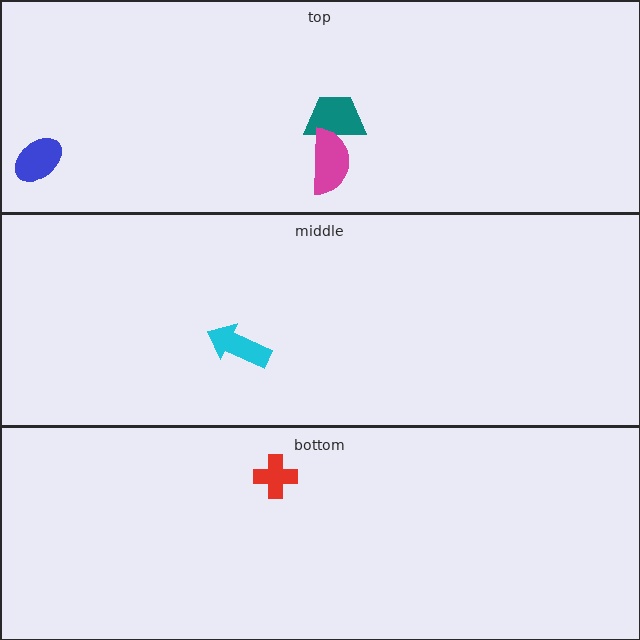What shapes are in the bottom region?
The red cross.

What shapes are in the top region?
The teal trapezoid, the magenta semicircle, the blue ellipse.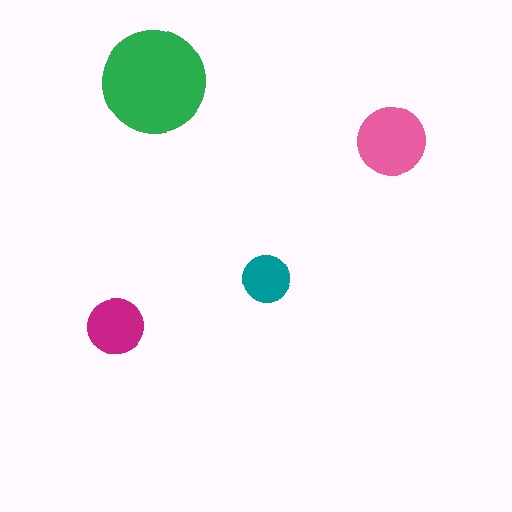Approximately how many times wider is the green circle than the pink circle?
About 1.5 times wider.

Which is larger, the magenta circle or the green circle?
The green one.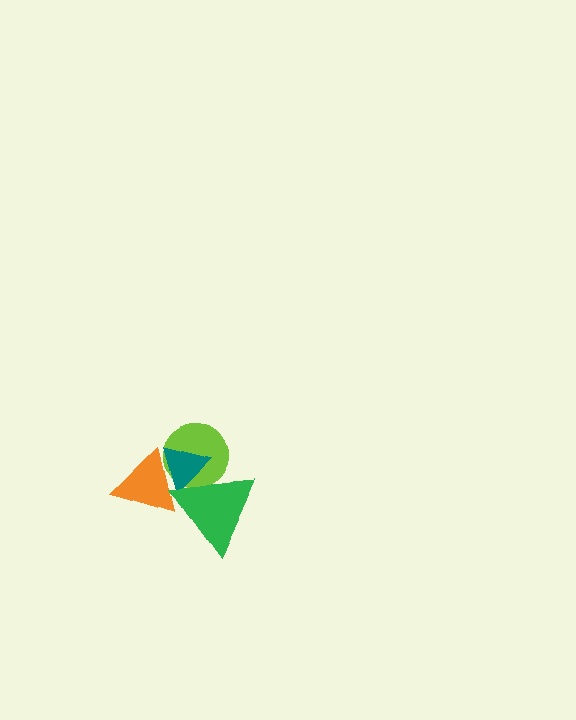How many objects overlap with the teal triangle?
3 objects overlap with the teal triangle.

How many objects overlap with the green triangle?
3 objects overlap with the green triangle.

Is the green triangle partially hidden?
No, no other shape covers it.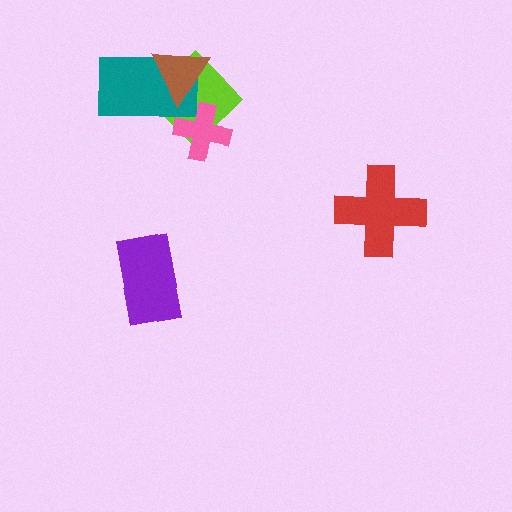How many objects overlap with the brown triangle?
2 objects overlap with the brown triangle.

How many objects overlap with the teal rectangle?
2 objects overlap with the teal rectangle.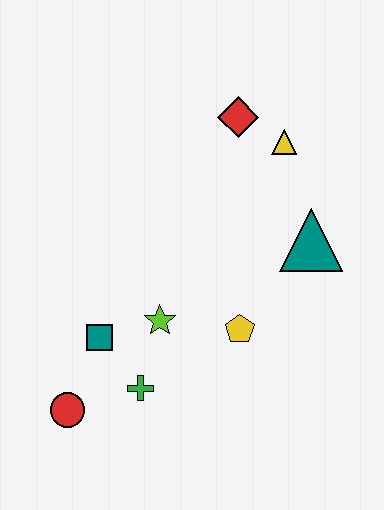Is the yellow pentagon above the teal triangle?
No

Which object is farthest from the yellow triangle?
The red circle is farthest from the yellow triangle.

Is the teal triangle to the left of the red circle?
No